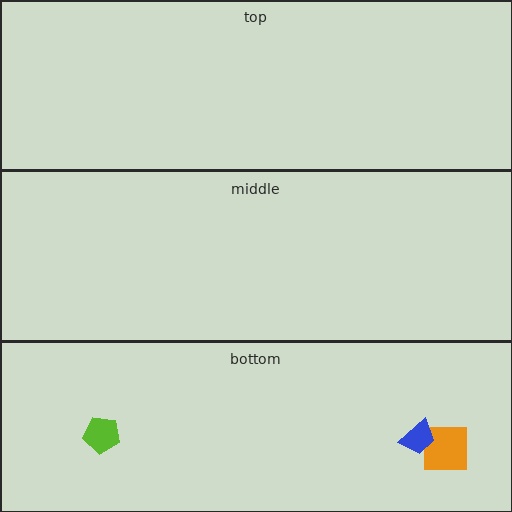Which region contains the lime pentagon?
The bottom region.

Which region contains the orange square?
The bottom region.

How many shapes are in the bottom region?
3.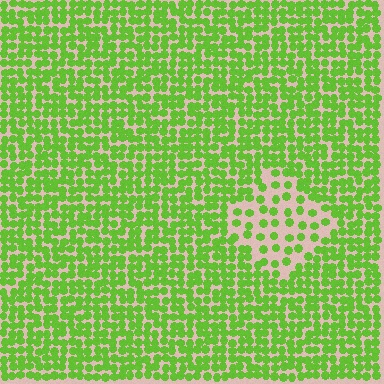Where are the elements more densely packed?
The elements are more densely packed outside the diamond boundary.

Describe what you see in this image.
The image contains small lime elements arranged at two different densities. A diamond-shaped region is visible where the elements are less densely packed than the surrounding area.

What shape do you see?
I see a diamond.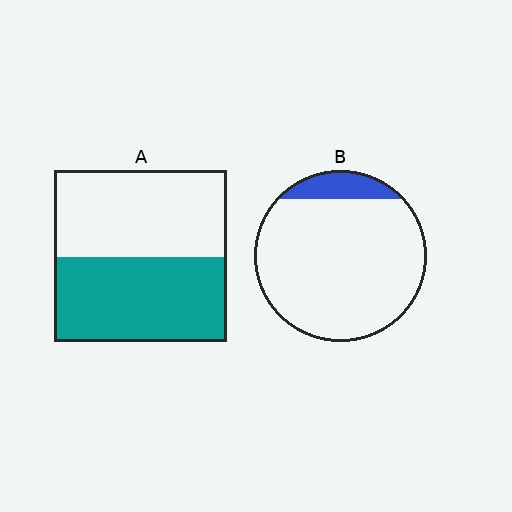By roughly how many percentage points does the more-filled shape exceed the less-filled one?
By roughly 40 percentage points (A over B).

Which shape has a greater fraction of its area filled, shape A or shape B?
Shape A.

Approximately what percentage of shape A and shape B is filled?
A is approximately 50% and B is approximately 10%.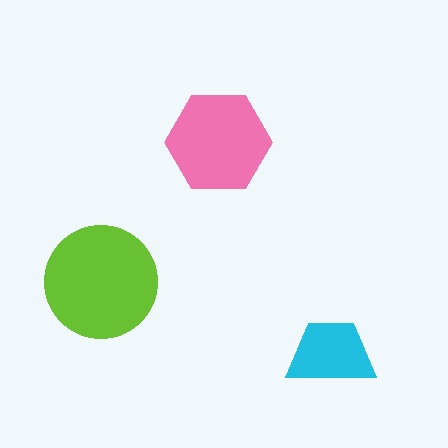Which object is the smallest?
The cyan trapezoid.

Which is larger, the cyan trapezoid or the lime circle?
The lime circle.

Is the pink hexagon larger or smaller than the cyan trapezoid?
Larger.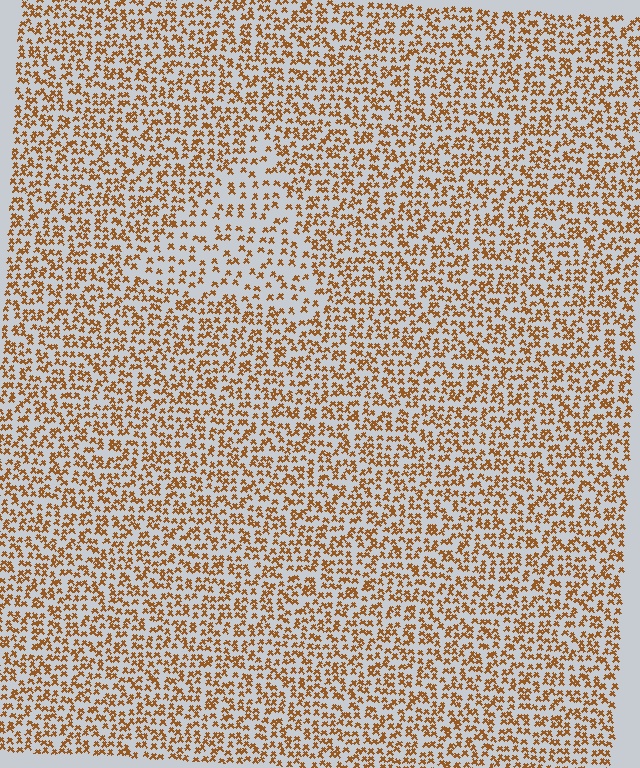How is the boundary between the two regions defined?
The boundary is defined by a change in element density (approximately 1.8x ratio). All elements are the same color, size, and shape.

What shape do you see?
I see a triangle.